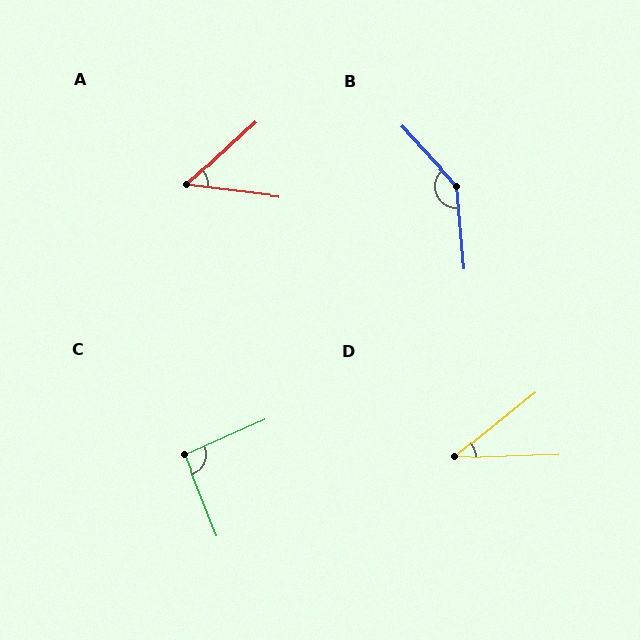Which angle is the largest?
B, at approximately 143 degrees.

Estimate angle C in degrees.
Approximately 92 degrees.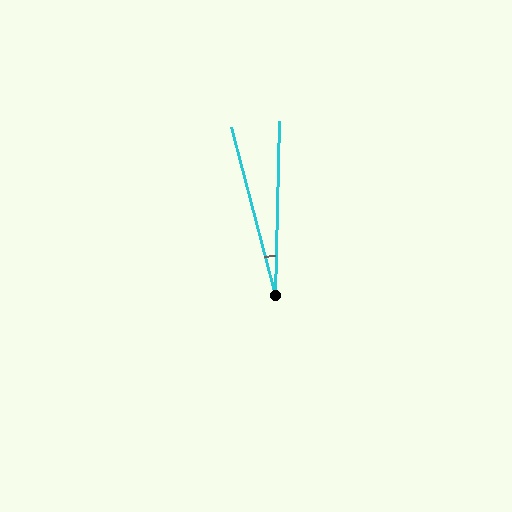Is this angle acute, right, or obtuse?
It is acute.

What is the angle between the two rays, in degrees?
Approximately 16 degrees.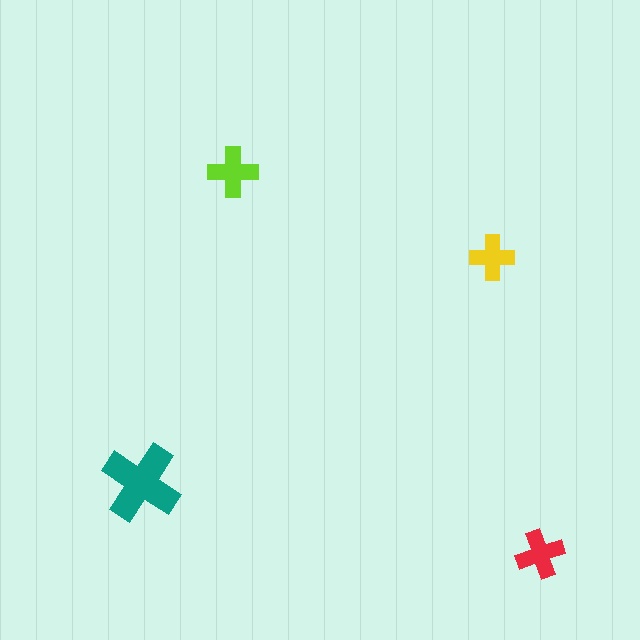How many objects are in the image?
There are 4 objects in the image.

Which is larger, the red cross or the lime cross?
The lime one.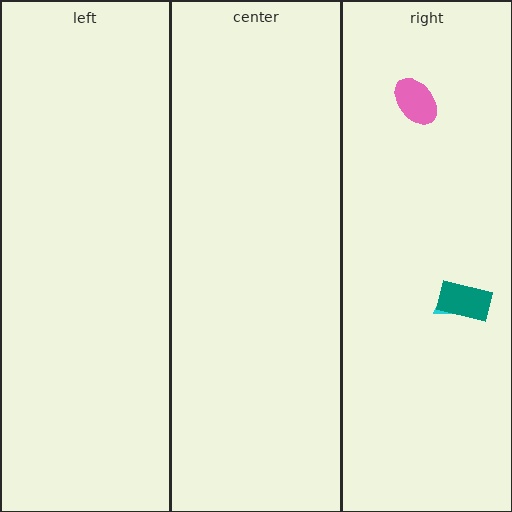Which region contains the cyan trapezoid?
The right region.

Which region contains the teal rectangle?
The right region.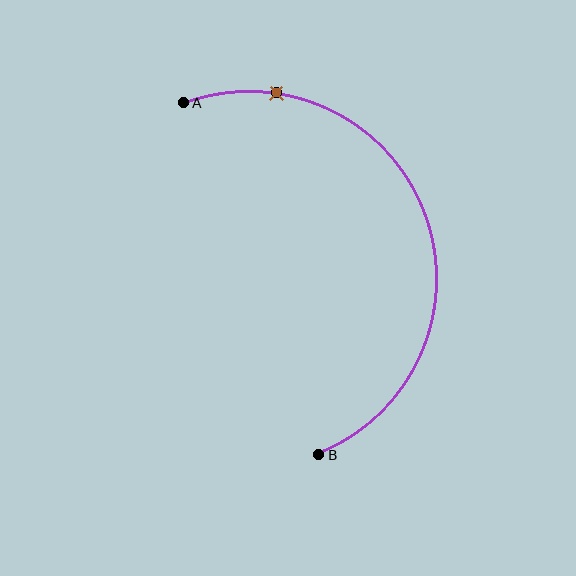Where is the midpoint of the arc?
The arc midpoint is the point on the curve farthest from the straight line joining A and B. It sits to the right of that line.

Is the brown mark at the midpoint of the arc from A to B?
No. The brown mark lies on the arc but is closer to endpoint A. The arc midpoint would be at the point on the curve equidistant along the arc from both A and B.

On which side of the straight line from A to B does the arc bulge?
The arc bulges to the right of the straight line connecting A and B.